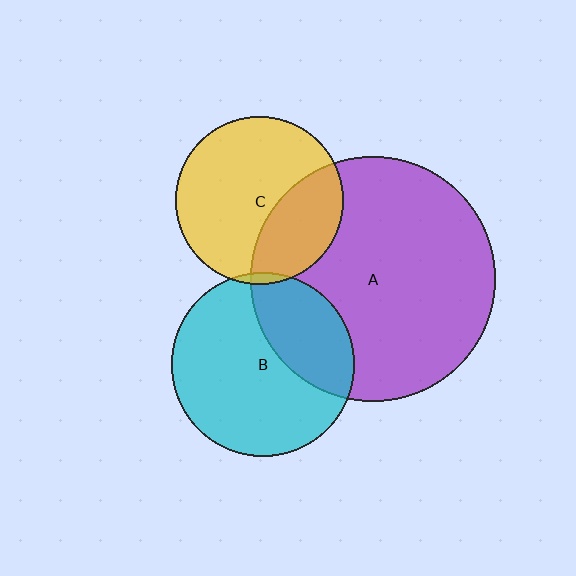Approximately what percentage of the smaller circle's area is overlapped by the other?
Approximately 30%.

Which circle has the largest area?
Circle A (purple).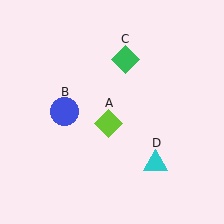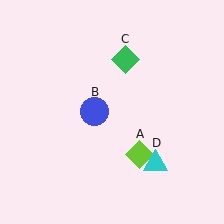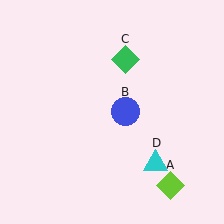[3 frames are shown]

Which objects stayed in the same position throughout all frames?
Green diamond (object C) and cyan triangle (object D) remained stationary.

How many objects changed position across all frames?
2 objects changed position: lime diamond (object A), blue circle (object B).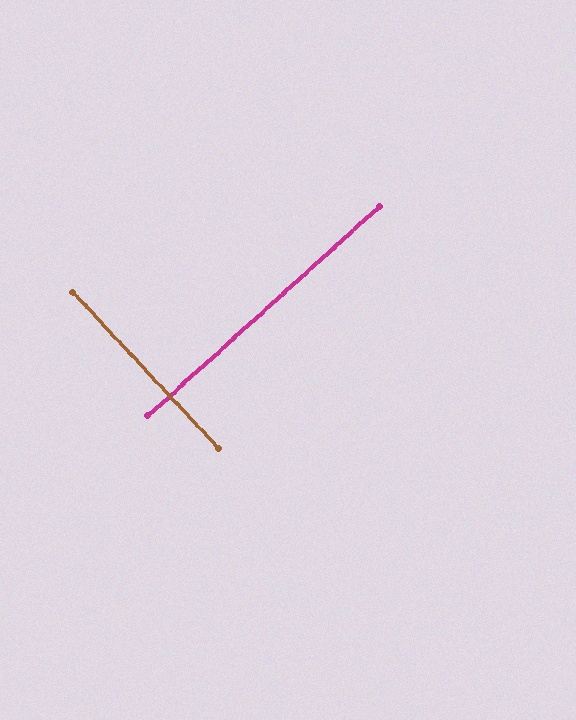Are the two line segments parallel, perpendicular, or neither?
Perpendicular — they meet at approximately 89°.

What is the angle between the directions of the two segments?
Approximately 89 degrees.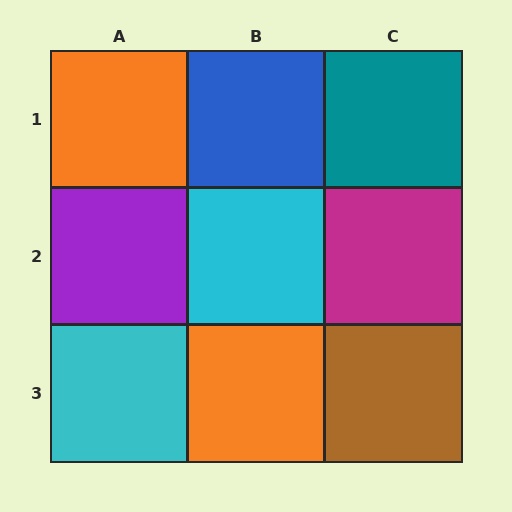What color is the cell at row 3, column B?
Orange.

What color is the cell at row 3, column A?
Cyan.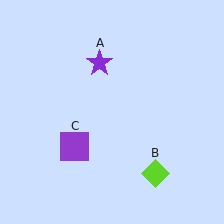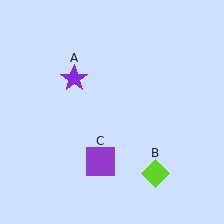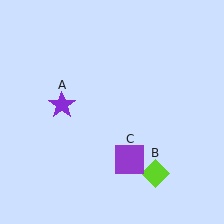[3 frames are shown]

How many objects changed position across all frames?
2 objects changed position: purple star (object A), purple square (object C).